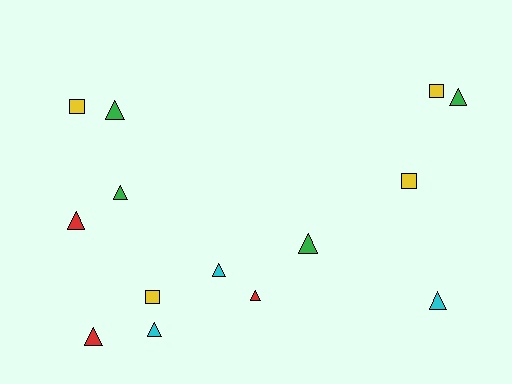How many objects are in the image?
There are 14 objects.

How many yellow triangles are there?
There are no yellow triangles.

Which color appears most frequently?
Green, with 4 objects.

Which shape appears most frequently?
Triangle, with 10 objects.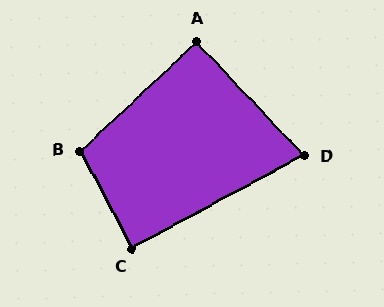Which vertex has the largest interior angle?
B, at approximately 105 degrees.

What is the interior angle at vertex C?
Approximately 90 degrees (approximately right).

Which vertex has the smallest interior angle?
D, at approximately 75 degrees.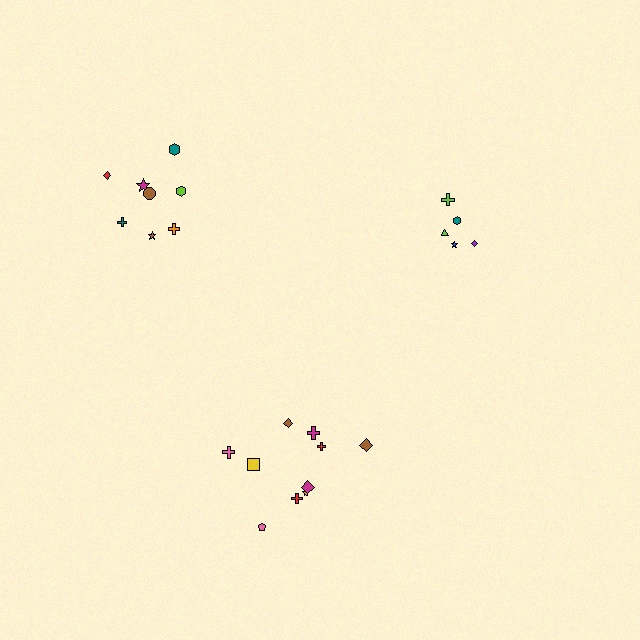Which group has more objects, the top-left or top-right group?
The top-left group.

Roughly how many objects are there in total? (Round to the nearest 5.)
Roughly 25 objects in total.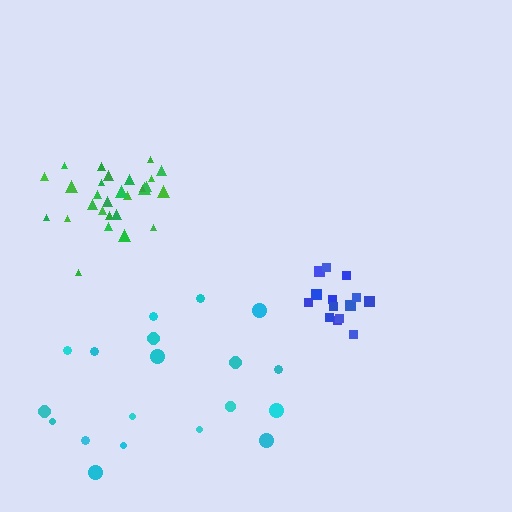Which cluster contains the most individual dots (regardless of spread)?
Green (28).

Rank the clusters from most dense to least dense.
green, blue, cyan.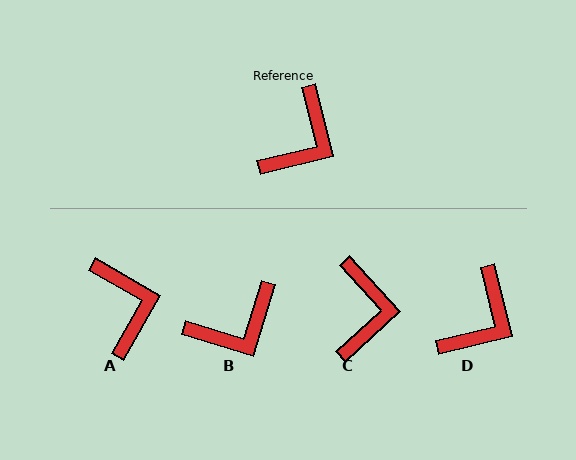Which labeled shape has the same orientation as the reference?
D.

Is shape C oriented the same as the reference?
No, it is off by about 29 degrees.